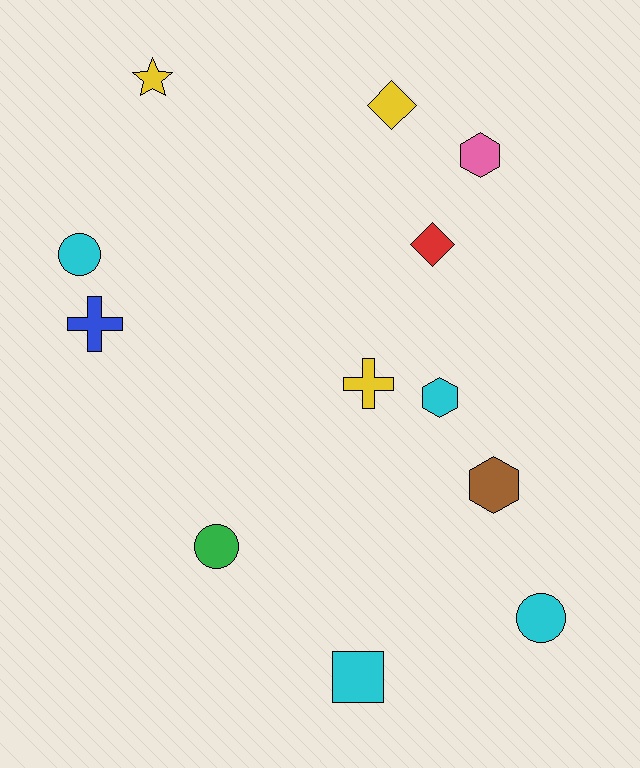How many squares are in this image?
There is 1 square.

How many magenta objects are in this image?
There are no magenta objects.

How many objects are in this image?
There are 12 objects.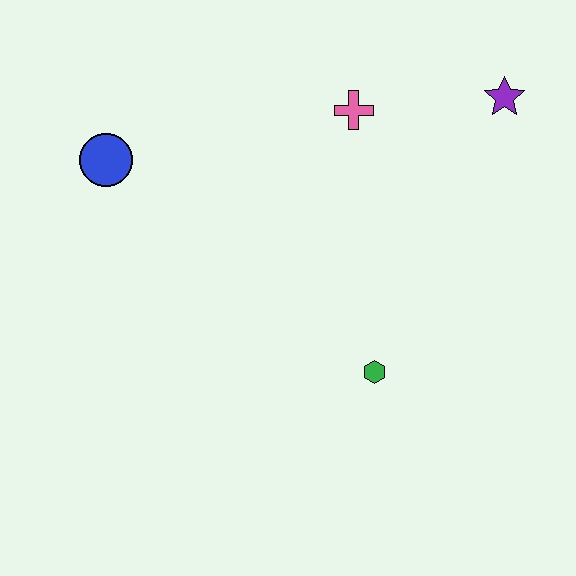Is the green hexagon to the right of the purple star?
No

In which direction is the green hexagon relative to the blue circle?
The green hexagon is to the right of the blue circle.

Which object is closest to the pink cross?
The purple star is closest to the pink cross.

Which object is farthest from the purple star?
The blue circle is farthest from the purple star.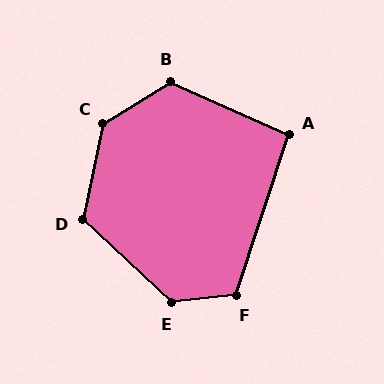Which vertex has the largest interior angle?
C, at approximately 134 degrees.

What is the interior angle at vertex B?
Approximately 124 degrees (obtuse).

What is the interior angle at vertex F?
Approximately 115 degrees (obtuse).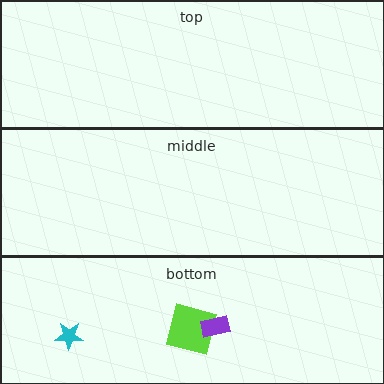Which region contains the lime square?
The bottom region.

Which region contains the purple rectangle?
The bottom region.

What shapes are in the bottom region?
The lime square, the purple rectangle, the cyan star.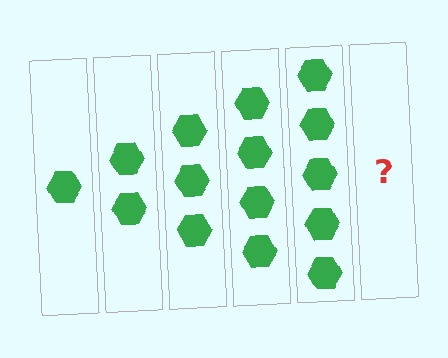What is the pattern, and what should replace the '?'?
The pattern is that each step adds one more hexagon. The '?' should be 6 hexagons.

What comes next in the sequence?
The next element should be 6 hexagons.